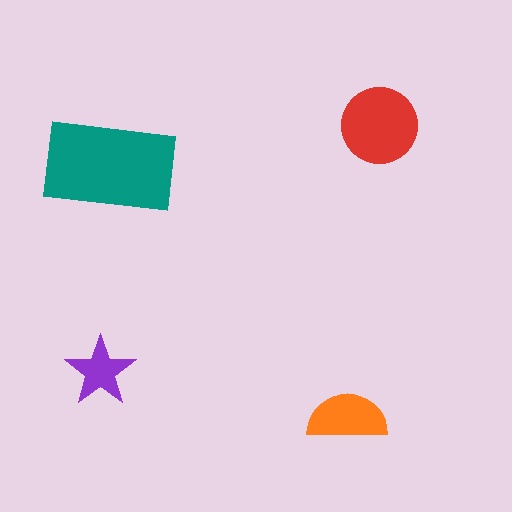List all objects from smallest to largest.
The purple star, the orange semicircle, the red circle, the teal rectangle.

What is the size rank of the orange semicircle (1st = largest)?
3rd.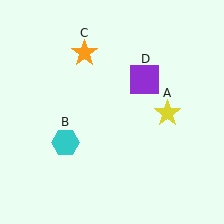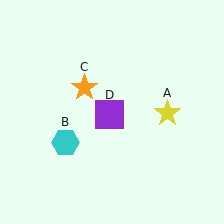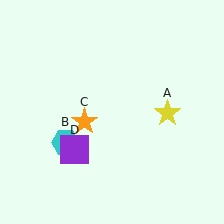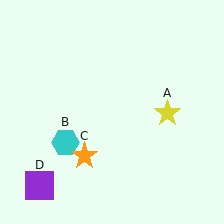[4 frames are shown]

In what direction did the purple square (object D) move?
The purple square (object D) moved down and to the left.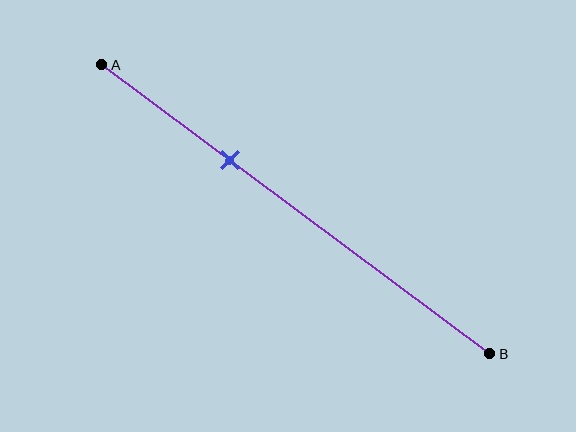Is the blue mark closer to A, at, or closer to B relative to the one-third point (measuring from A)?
The blue mark is approximately at the one-third point of segment AB.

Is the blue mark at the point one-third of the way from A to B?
Yes, the mark is approximately at the one-third point.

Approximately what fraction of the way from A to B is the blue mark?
The blue mark is approximately 35% of the way from A to B.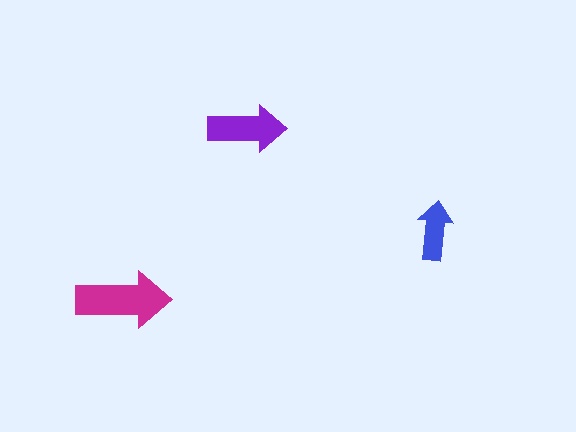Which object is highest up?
The purple arrow is topmost.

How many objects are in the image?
There are 3 objects in the image.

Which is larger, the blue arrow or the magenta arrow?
The magenta one.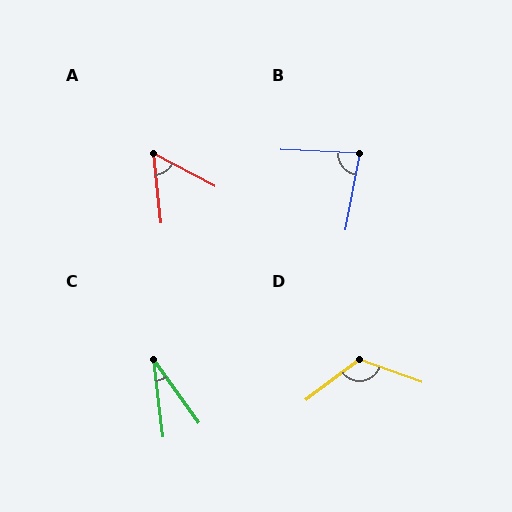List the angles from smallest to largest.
C (29°), A (56°), B (81°), D (123°).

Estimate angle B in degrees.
Approximately 81 degrees.